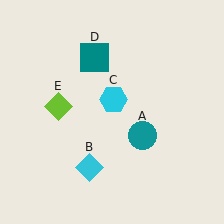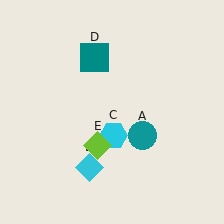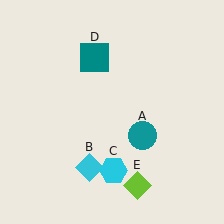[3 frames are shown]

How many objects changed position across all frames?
2 objects changed position: cyan hexagon (object C), lime diamond (object E).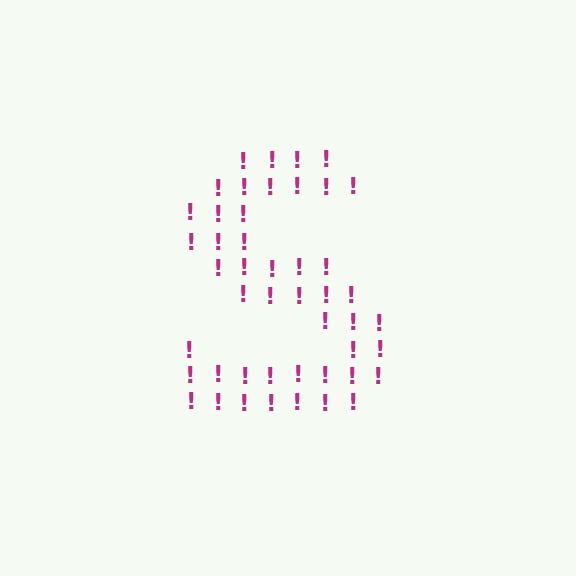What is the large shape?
The large shape is the letter S.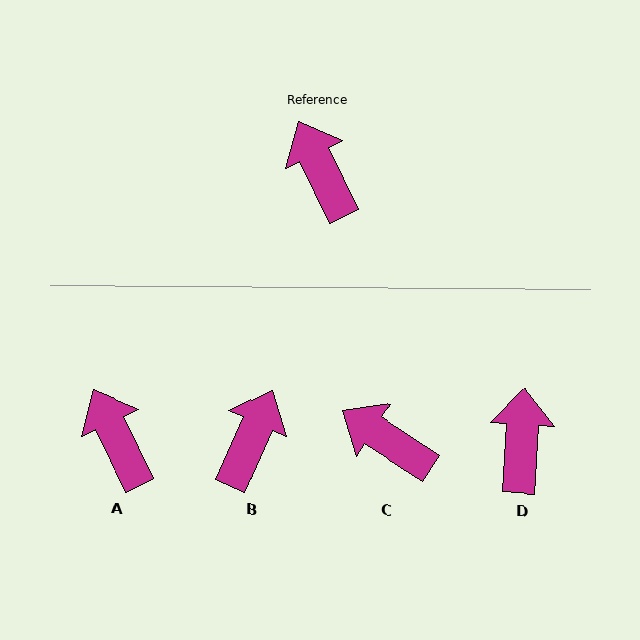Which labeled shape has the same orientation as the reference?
A.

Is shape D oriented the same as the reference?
No, it is off by about 29 degrees.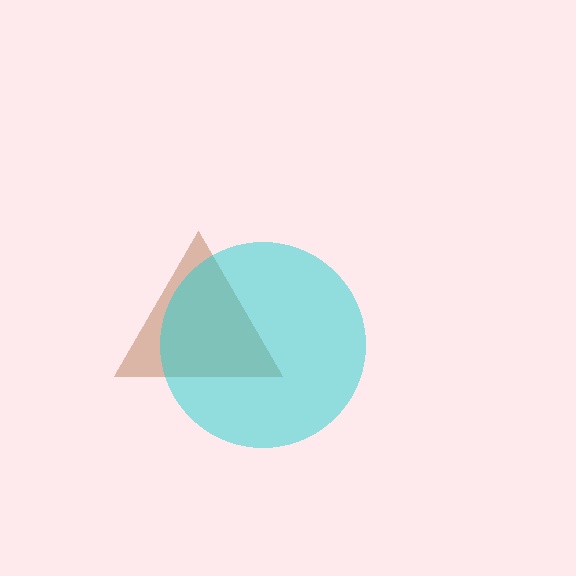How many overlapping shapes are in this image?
There are 2 overlapping shapes in the image.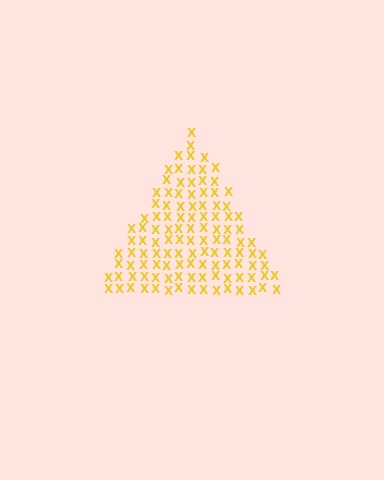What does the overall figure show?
The overall figure shows a triangle.